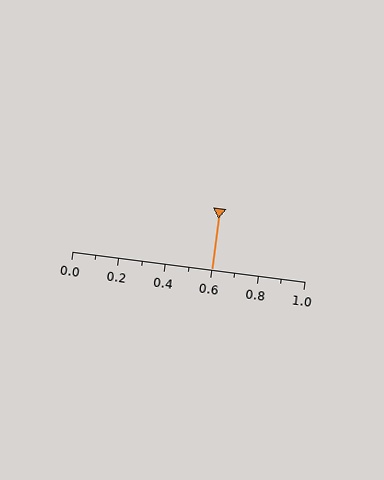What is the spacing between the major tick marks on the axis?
The major ticks are spaced 0.2 apart.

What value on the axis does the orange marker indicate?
The marker indicates approximately 0.6.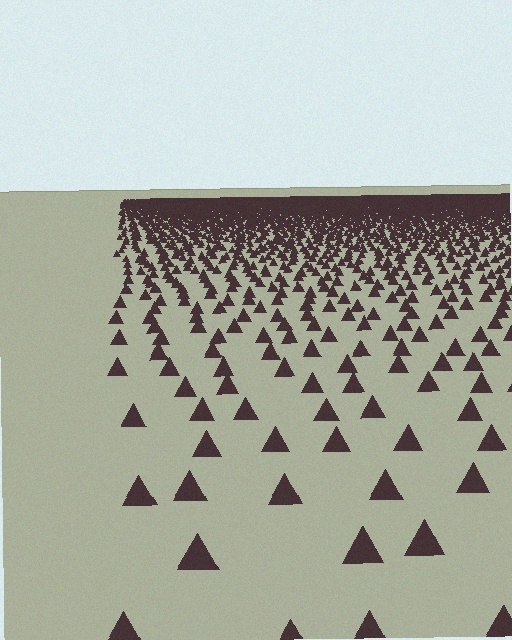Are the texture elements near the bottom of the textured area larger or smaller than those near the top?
Larger. Near the bottom, elements are closer to the viewer and appear at a bigger on-screen size.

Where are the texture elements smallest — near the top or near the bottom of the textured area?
Near the top.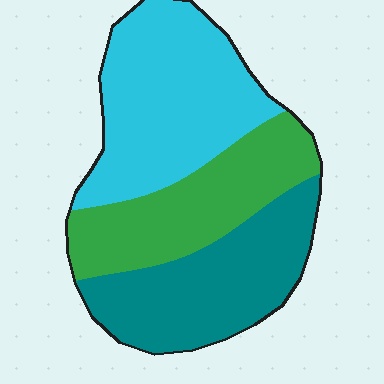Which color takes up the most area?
Cyan, at roughly 40%.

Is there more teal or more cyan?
Cyan.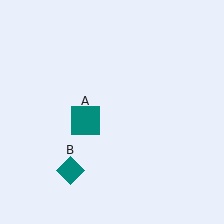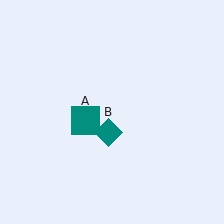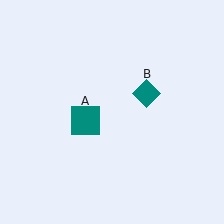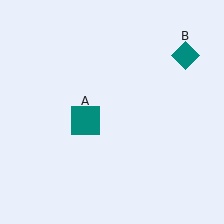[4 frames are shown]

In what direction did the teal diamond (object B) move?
The teal diamond (object B) moved up and to the right.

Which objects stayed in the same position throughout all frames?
Teal square (object A) remained stationary.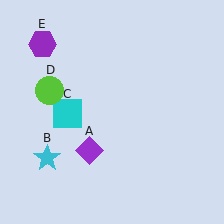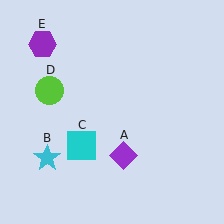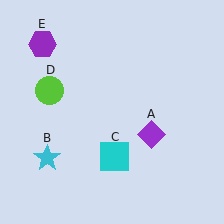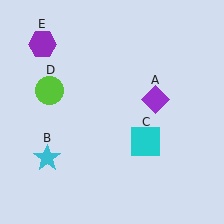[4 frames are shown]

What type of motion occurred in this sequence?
The purple diamond (object A), cyan square (object C) rotated counterclockwise around the center of the scene.